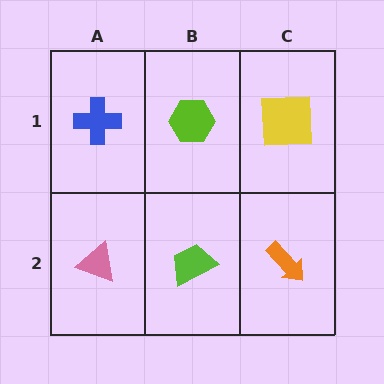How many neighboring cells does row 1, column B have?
3.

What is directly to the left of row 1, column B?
A blue cross.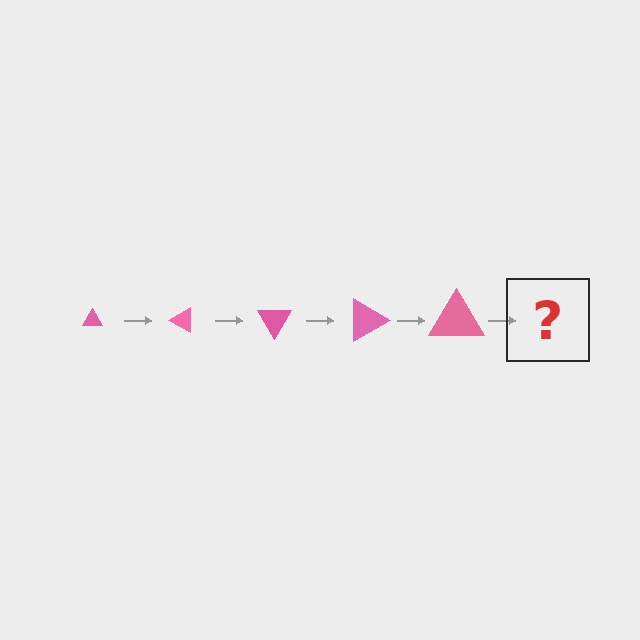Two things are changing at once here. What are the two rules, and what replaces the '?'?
The two rules are that the triangle grows larger each step and it rotates 30 degrees each step. The '?' should be a triangle, larger than the previous one and rotated 150 degrees from the start.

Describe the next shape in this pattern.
It should be a triangle, larger than the previous one and rotated 150 degrees from the start.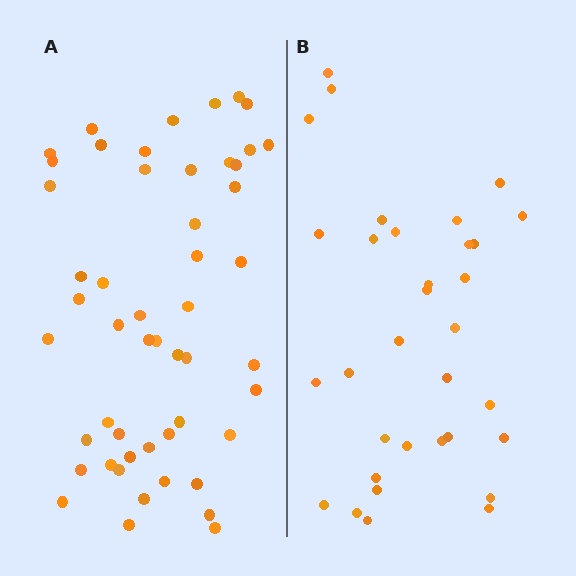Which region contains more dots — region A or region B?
Region A (the left region) has more dots.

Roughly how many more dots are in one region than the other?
Region A has approximately 20 more dots than region B.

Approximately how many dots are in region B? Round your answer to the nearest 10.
About 30 dots. (The exact count is 33, which rounds to 30.)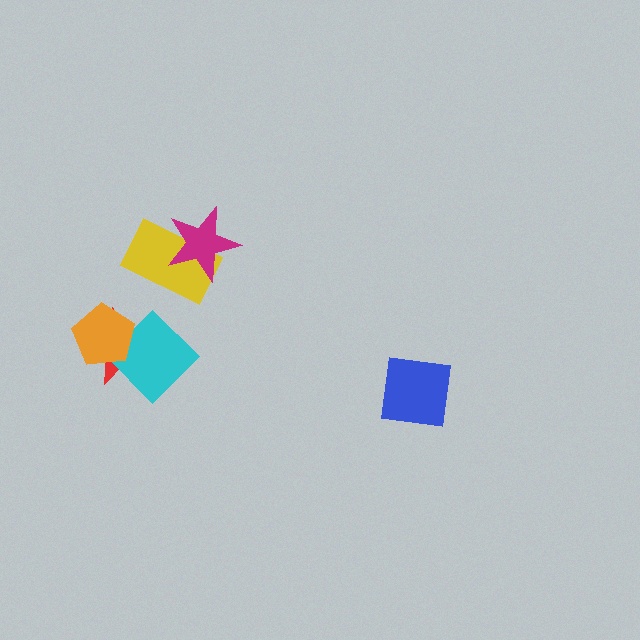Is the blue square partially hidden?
No, no other shape covers it.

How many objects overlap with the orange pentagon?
2 objects overlap with the orange pentagon.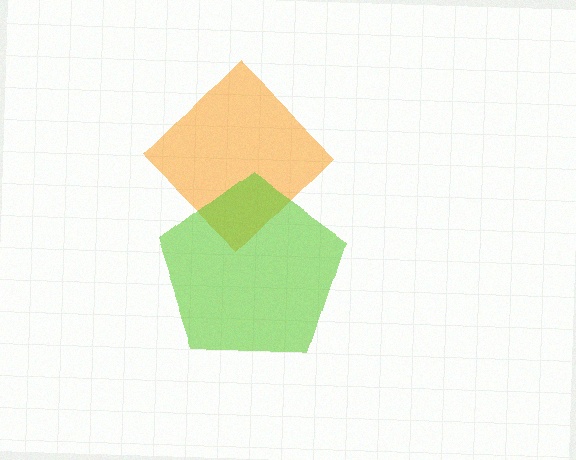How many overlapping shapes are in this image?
There are 2 overlapping shapes in the image.